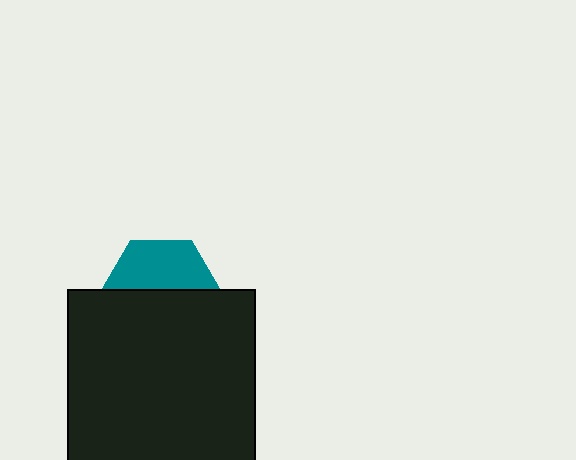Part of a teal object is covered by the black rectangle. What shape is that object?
It is a hexagon.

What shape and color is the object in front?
The object in front is a black rectangle.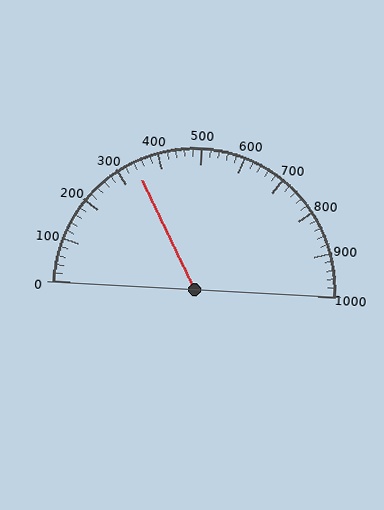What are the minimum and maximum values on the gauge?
The gauge ranges from 0 to 1000.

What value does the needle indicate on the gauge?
The needle indicates approximately 340.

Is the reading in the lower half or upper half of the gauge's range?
The reading is in the lower half of the range (0 to 1000).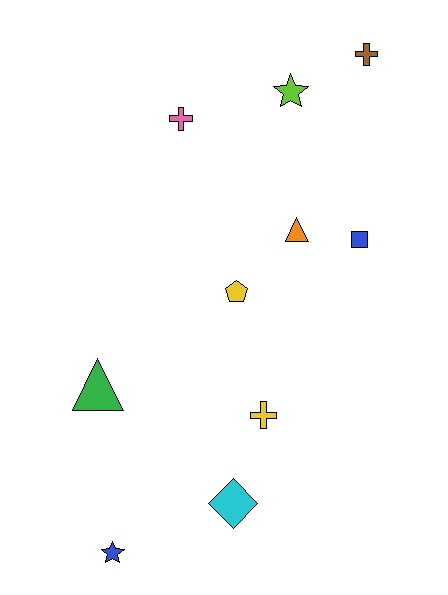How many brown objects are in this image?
There is 1 brown object.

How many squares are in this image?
There is 1 square.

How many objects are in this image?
There are 10 objects.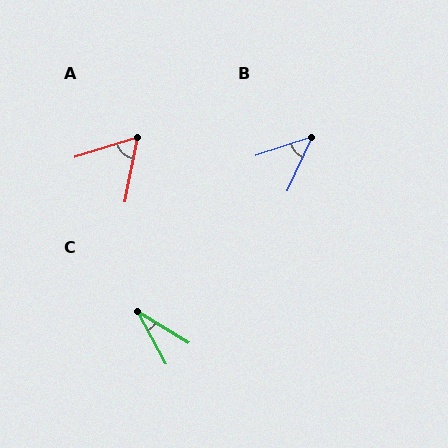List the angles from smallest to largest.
C (30°), B (46°), A (62°).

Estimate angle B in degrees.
Approximately 46 degrees.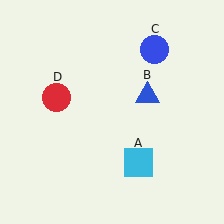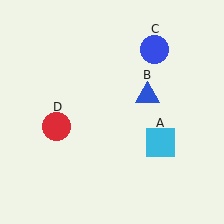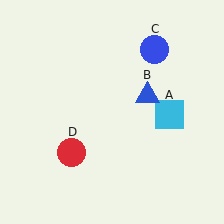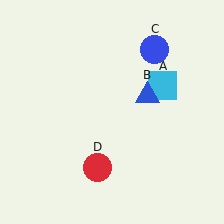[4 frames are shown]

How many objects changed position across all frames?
2 objects changed position: cyan square (object A), red circle (object D).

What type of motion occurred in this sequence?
The cyan square (object A), red circle (object D) rotated counterclockwise around the center of the scene.